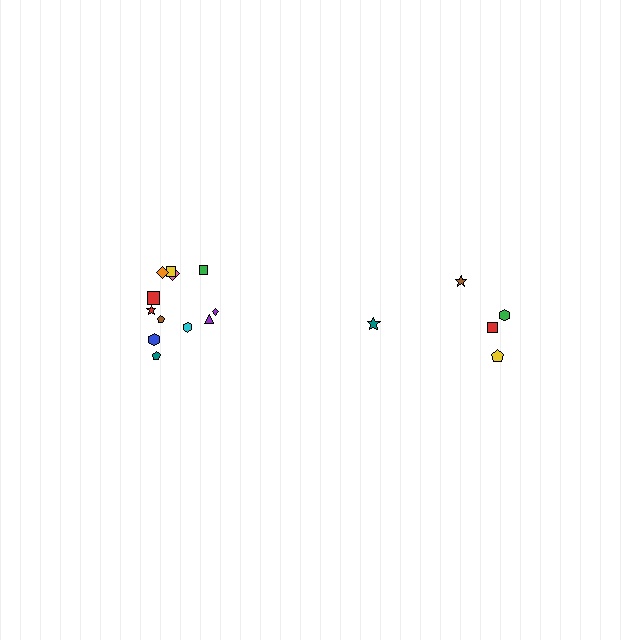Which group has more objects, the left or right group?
The left group.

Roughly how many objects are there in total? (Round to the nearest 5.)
Roughly 15 objects in total.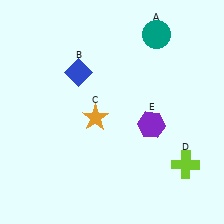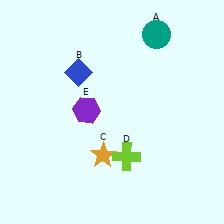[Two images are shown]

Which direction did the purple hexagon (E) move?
The purple hexagon (E) moved left.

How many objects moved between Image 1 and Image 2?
3 objects moved between the two images.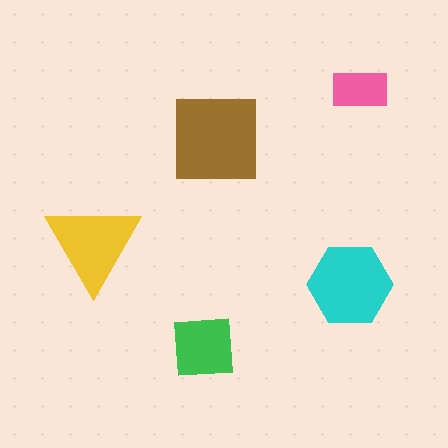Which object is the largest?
The brown square.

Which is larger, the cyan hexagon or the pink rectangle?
The cyan hexagon.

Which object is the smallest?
The pink rectangle.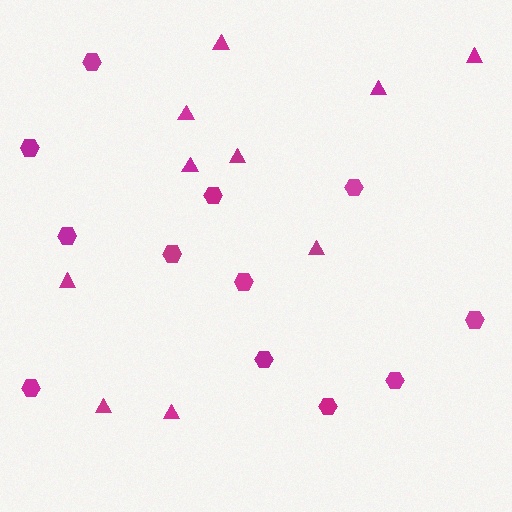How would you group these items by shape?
There are 2 groups: one group of hexagons (12) and one group of triangles (10).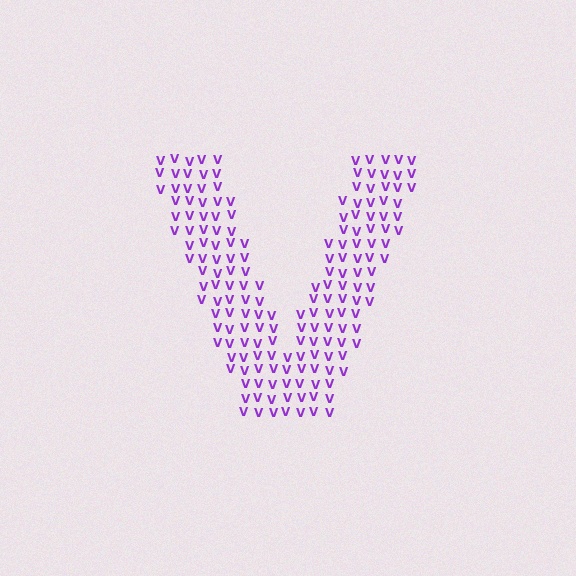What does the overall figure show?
The overall figure shows the letter V.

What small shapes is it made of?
It is made of small letter V's.